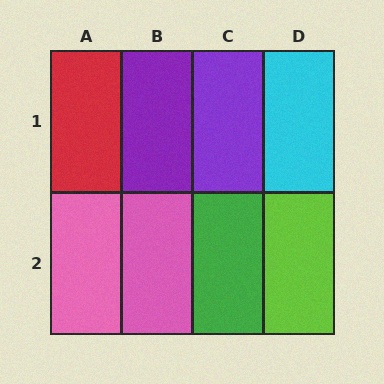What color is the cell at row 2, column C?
Green.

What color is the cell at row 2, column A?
Pink.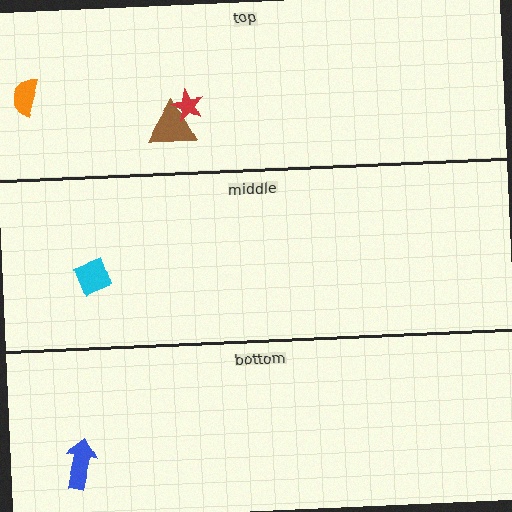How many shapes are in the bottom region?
1.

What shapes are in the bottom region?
The blue arrow.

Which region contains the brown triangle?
The top region.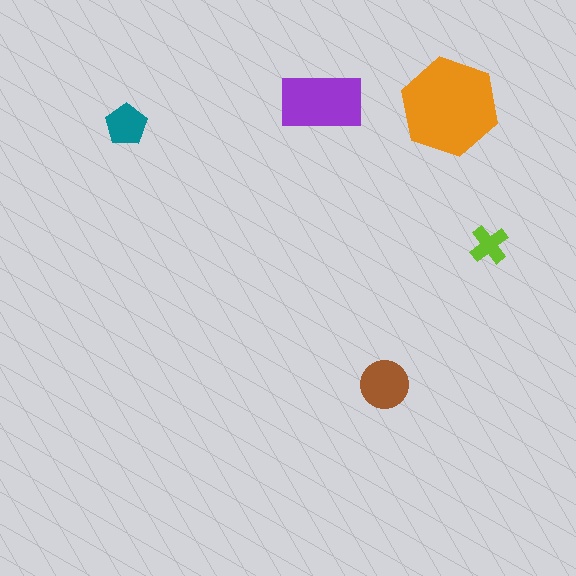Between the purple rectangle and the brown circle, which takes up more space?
The purple rectangle.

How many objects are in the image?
There are 5 objects in the image.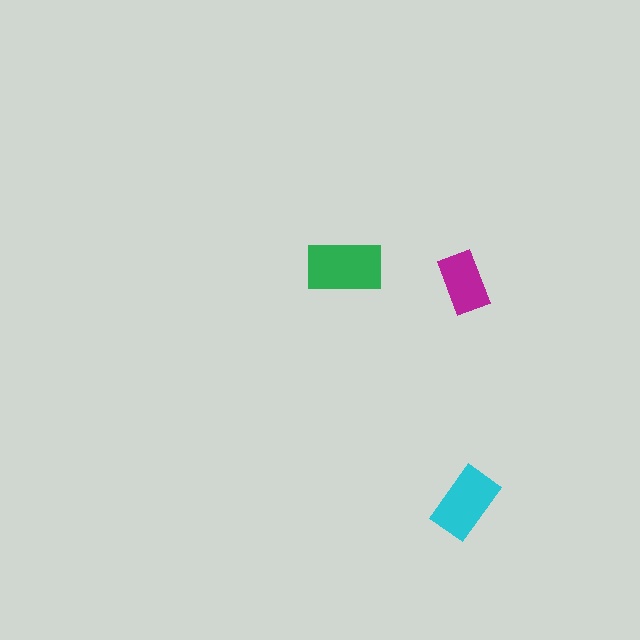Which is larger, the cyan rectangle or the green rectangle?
The green one.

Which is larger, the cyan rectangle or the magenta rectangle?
The cyan one.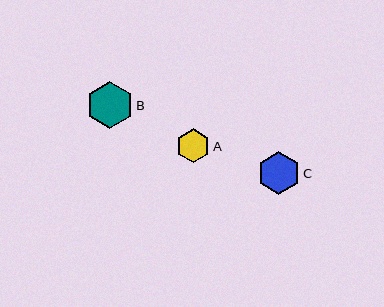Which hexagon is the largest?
Hexagon B is the largest with a size of approximately 47 pixels.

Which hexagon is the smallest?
Hexagon A is the smallest with a size of approximately 34 pixels.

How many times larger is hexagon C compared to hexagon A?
Hexagon C is approximately 1.3 times the size of hexagon A.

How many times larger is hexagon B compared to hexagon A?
Hexagon B is approximately 1.4 times the size of hexagon A.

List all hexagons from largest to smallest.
From largest to smallest: B, C, A.